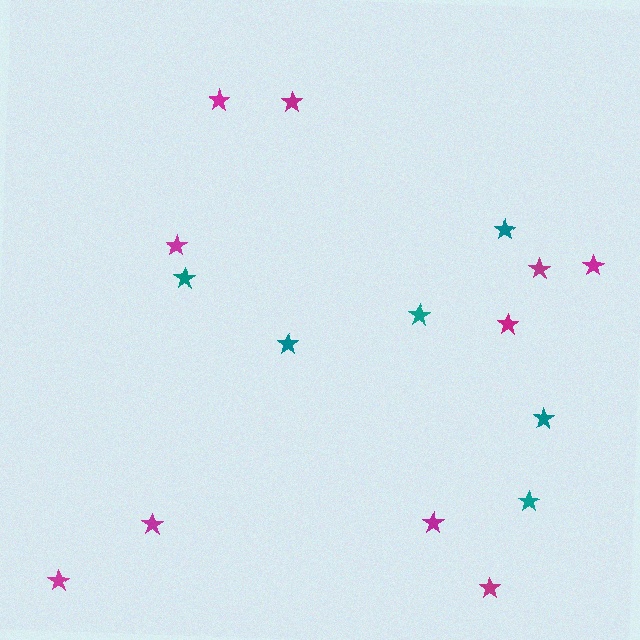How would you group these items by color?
There are 2 groups: one group of teal stars (6) and one group of magenta stars (10).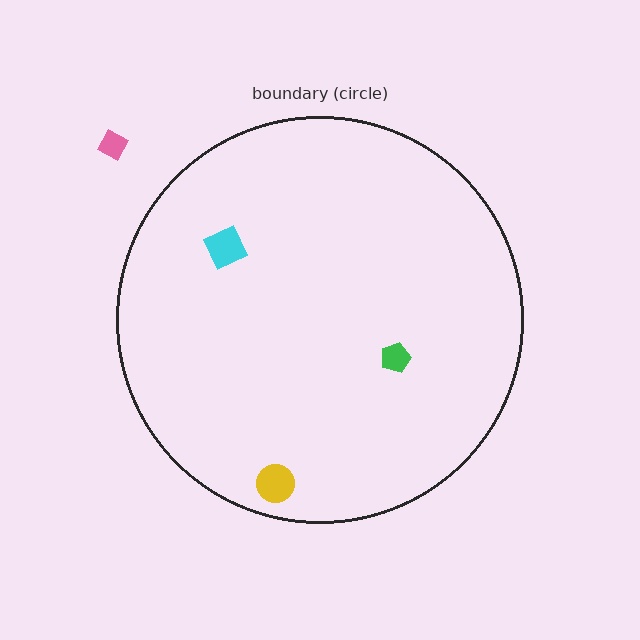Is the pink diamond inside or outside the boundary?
Outside.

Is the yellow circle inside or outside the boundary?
Inside.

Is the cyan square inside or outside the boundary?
Inside.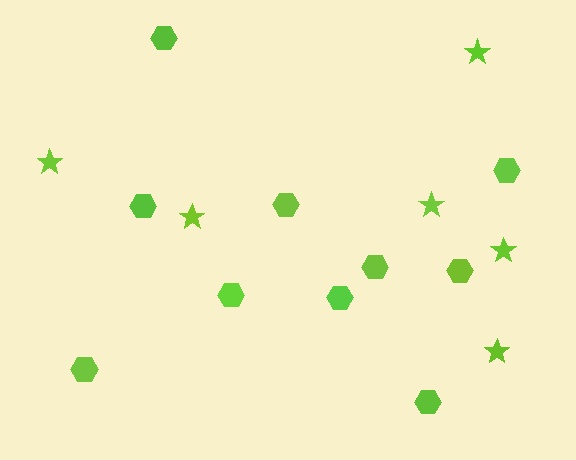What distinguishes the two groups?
There are 2 groups: one group of stars (6) and one group of hexagons (10).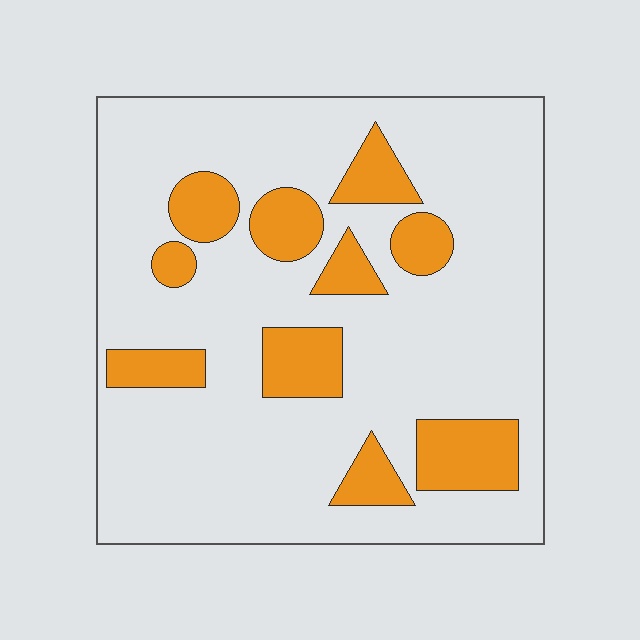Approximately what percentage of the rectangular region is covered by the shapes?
Approximately 20%.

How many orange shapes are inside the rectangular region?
10.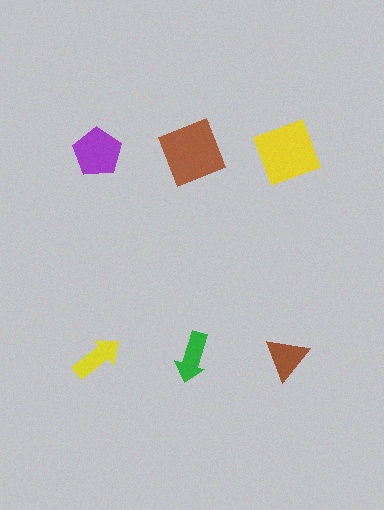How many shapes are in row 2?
3 shapes.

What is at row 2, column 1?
A yellow arrow.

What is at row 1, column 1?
A purple pentagon.